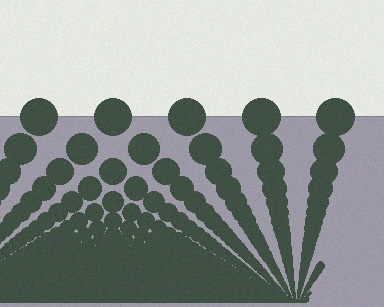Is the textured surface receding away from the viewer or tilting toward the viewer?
The surface appears to tilt toward the viewer. Texture elements get larger and sparser toward the top.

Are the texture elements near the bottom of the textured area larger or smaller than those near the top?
Smaller. The gradient is inverted — elements near the bottom are smaller and denser.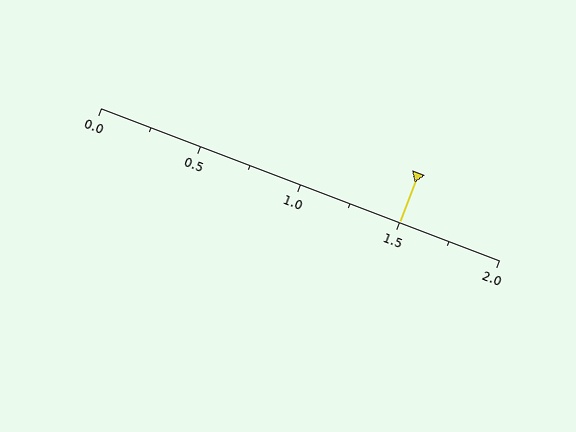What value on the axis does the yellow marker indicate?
The marker indicates approximately 1.5.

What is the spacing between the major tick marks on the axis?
The major ticks are spaced 0.5 apart.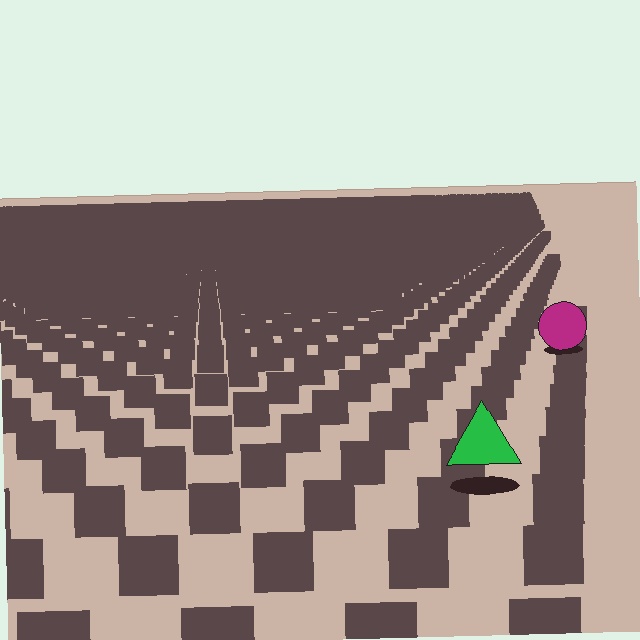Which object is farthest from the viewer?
The magenta circle is farthest from the viewer. It appears smaller and the ground texture around it is denser.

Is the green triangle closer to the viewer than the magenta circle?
Yes. The green triangle is closer — you can tell from the texture gradient: the ground texture is coarser near it.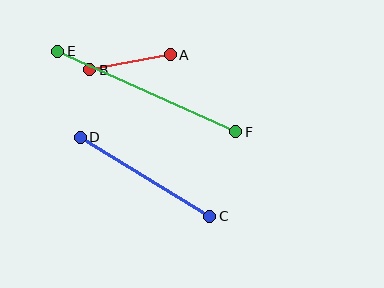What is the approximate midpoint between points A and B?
The midpoint is at approximately (130, 62) pixels.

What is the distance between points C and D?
The distance is approximately 152 pixels.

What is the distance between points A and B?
The distance is approximately 82 pixels.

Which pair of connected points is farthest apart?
Points E and F are farthest apart.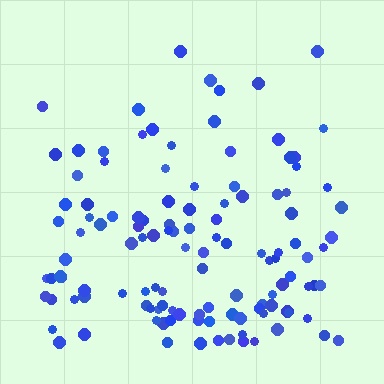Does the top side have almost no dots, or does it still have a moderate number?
Still a moderate number, just noticeably fewer than the bottom.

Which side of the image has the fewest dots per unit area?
The top.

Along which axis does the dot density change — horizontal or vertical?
Vertical.